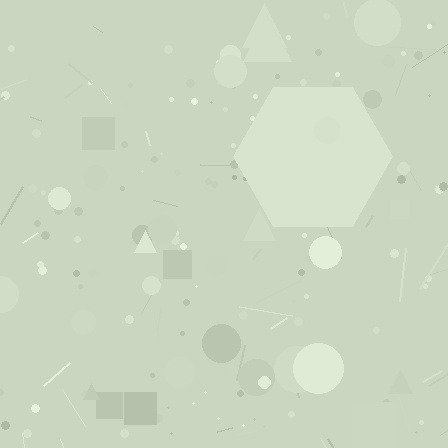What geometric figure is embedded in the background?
A hexagon is embedded in the background.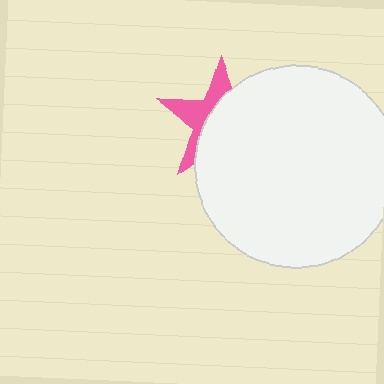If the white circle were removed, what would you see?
You would see the complete pink star.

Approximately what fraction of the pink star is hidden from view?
Roughly 61% of the pink star is hidden behind the white circle.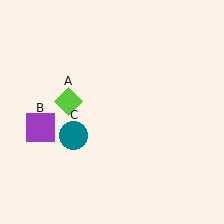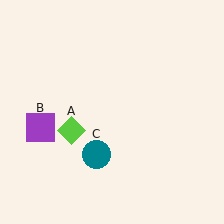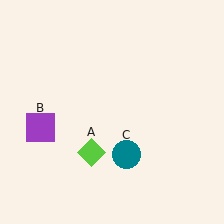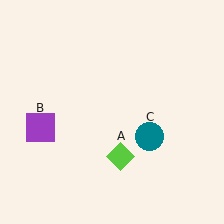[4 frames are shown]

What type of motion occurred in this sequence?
The lime diamond (object A), teal circle (object C) rotated counterclockwise around the center of the scene.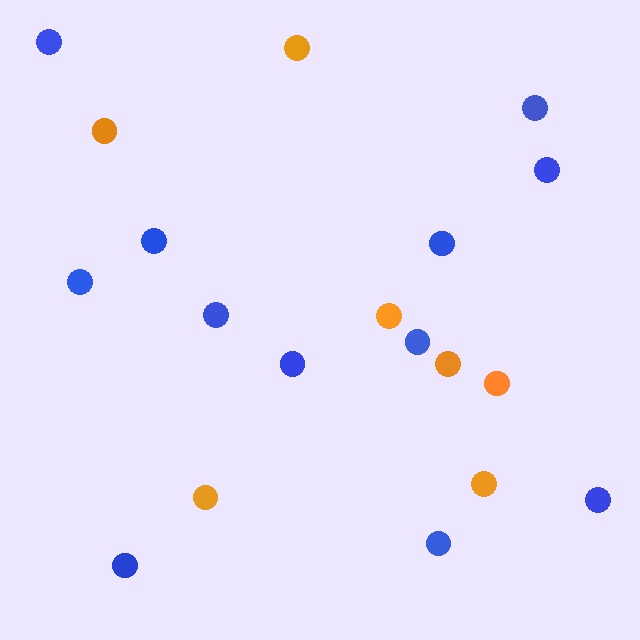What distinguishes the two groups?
There are 2 groups: one group of blue circles (12) and one group of orange circles (7).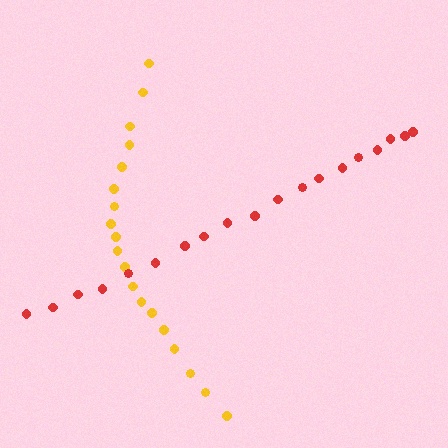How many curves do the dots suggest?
There are 2 distinct paths.